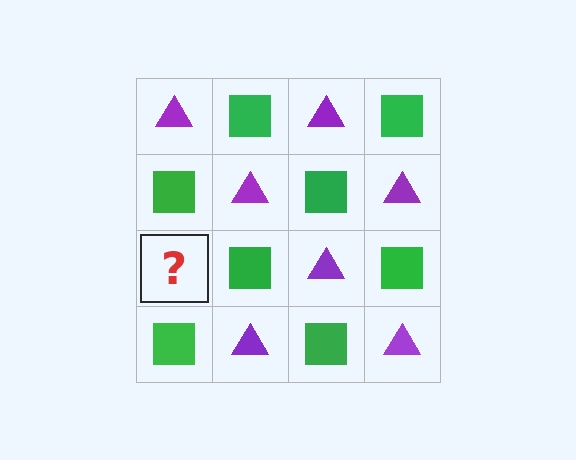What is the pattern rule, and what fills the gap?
The rule is that it alternates purple triangle and green square in a checkerboard pattern. The gap should be filled with a purple triangle.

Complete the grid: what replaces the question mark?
The question mark should be replaced with a purple triangle.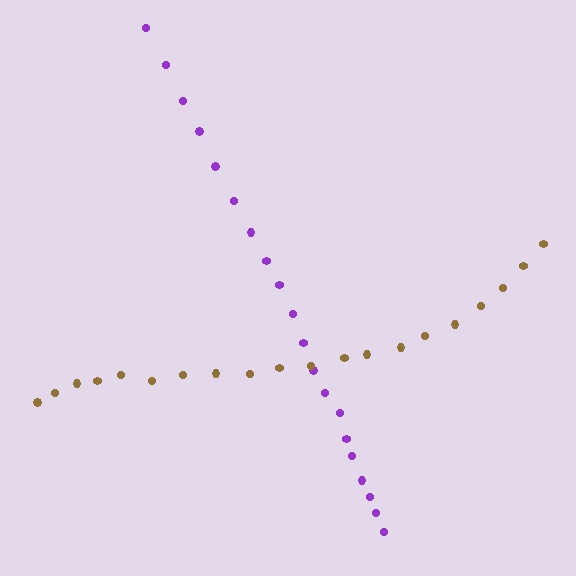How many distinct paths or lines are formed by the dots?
There are 2 distinct paths.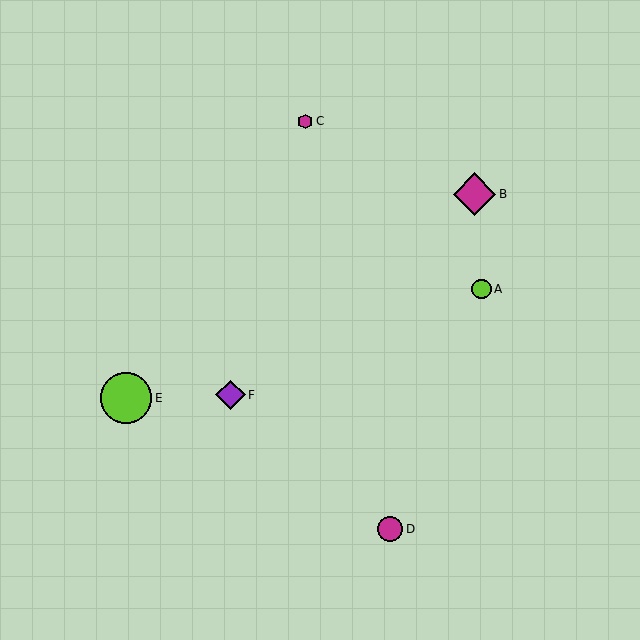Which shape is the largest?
The lime circle (labeled E) is the largest.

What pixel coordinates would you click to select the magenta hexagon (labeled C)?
Click at (305, 121) to select the magenta hexagon C.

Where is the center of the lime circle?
The center of the lime circle is at (126, 398).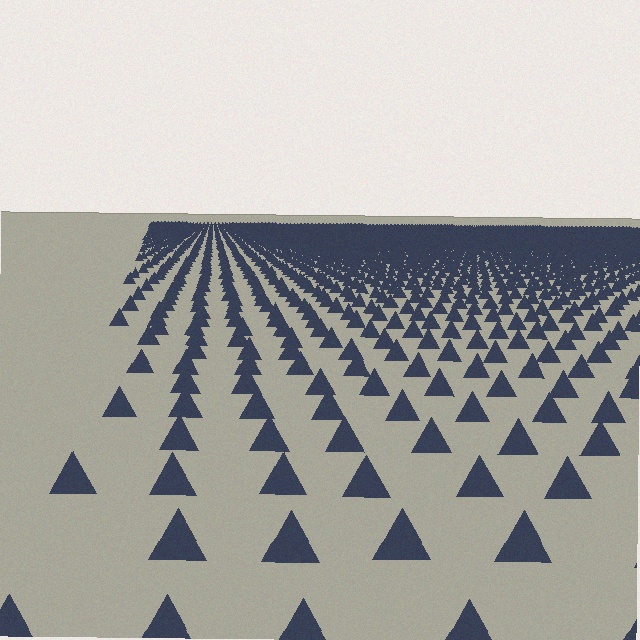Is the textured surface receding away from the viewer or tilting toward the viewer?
The surface is receding away from the viewer. Texture elements get smaller and denser toward the top.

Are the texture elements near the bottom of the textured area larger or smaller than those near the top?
Larger. Near the bottom, elements are closer to the viewer and appear at a bigger on-screen size.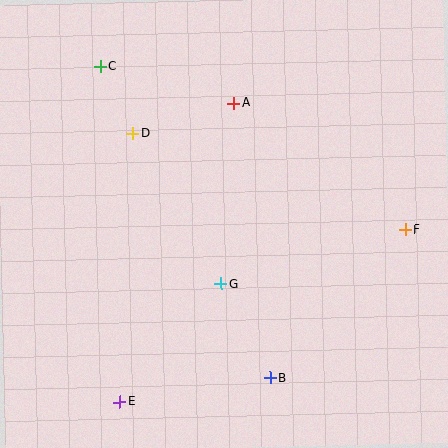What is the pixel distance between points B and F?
The distance between B and F is 200 pixels.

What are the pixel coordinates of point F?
Point F is at (405, 230).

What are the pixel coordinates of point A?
Point A is at (234, 103).